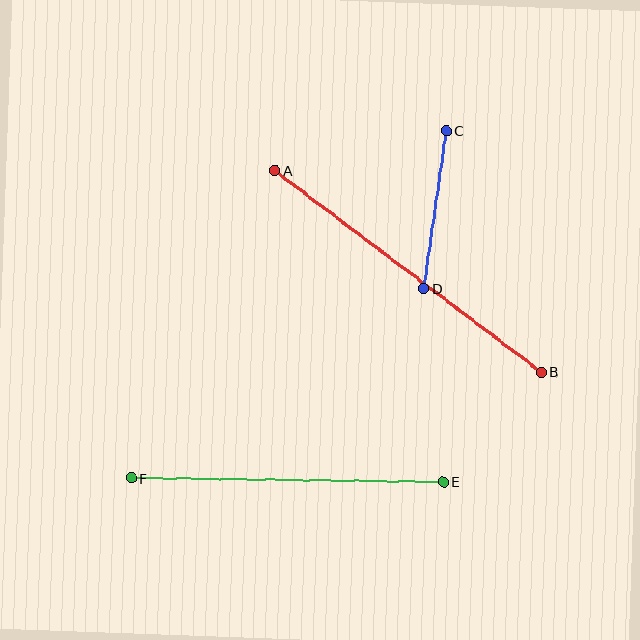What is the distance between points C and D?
The distance is approximately 159 pixels.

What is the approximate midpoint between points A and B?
The midpoint is at approximately (408, 271) pixels.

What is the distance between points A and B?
The distance is approximately 334 pixels.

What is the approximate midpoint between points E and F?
The midpoint is at approximately (288, 480) pixels.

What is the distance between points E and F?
The distance is approximately 312 pixels.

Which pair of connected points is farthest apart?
Points A and B are farthest apart.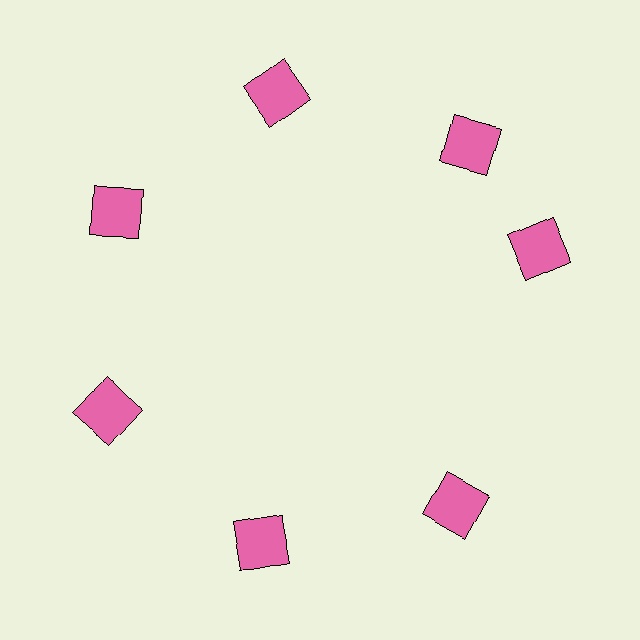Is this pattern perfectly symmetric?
No. The 7 pink squares are arranged in a ring, but one element near the 3 o'clock position is rotated out of alignment along the ring, breaking the 7-fold rotational symmetry.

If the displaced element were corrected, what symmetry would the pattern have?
It would have 7-fold rotational symmetry — the pattern would map onto itself every 51 degrees.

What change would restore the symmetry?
The symmetry would be restored by rotating it back into even spacing with its neighbors so that all 7 squares sit at equal angles and equal distance from the center.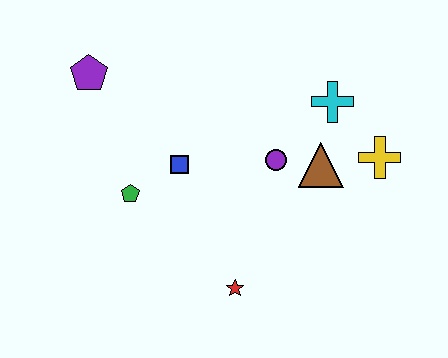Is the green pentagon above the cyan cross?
No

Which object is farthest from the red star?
The purple pentagon is farthest from the red star.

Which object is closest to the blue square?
The green pentagon is closest to the blue square.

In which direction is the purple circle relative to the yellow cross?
The purple circle is to the left of the yellow cross.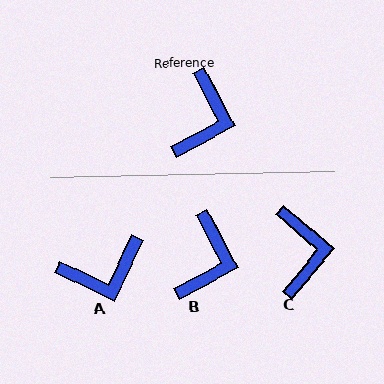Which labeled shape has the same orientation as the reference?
B.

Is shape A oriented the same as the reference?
No, it is off by about 54 degrees.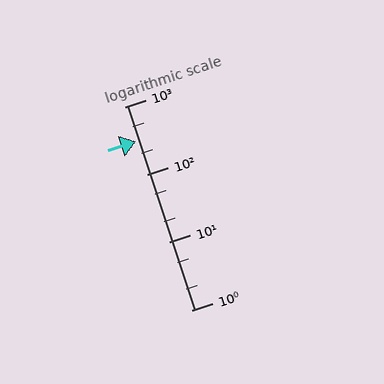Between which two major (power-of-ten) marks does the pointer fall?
The pointer is between 100 and 1000.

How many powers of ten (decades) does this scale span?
The scale spans 3 decades, from 1 to 1000.